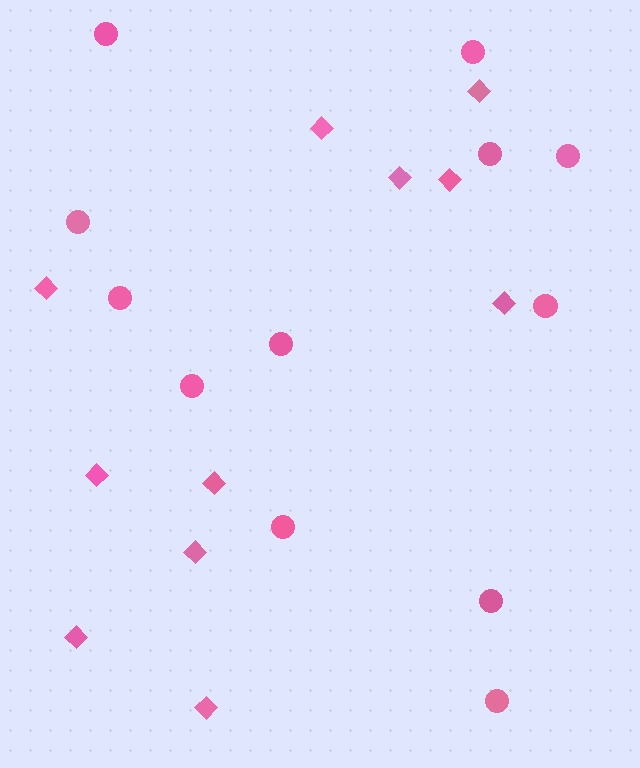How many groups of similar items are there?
There are 2 groups: one group of circles (12) and one group of diamonds (11).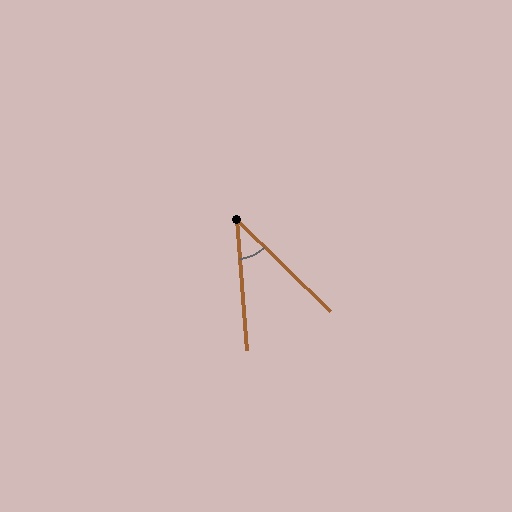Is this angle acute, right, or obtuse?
It is acute.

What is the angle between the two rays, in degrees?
Approximately 41 degrees.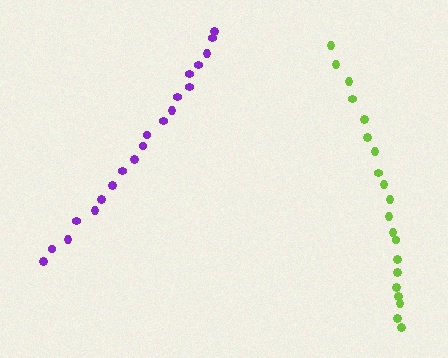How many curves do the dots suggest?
There are 2 distinct paths.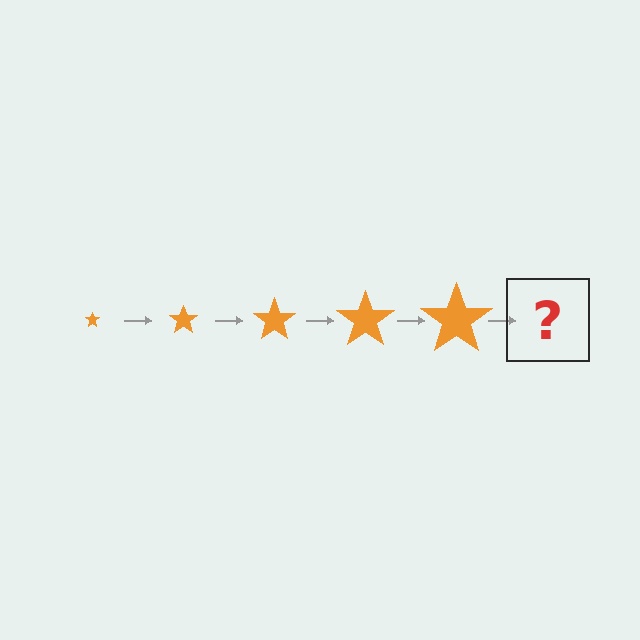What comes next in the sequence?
The next element should be an orange star, larger than the previous one.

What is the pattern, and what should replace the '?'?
The pattern is that the star gets progressively larger each step. The '?' should be an orange star, larger than the previous one.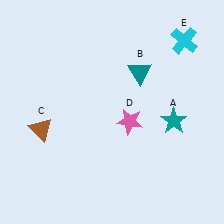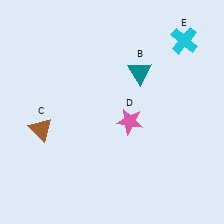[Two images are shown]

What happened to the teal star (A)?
The teal star (A) was removed in Image 2. It was in the bottom-right area of Image 1.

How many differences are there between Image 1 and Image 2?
There is 1 difference between the two images.